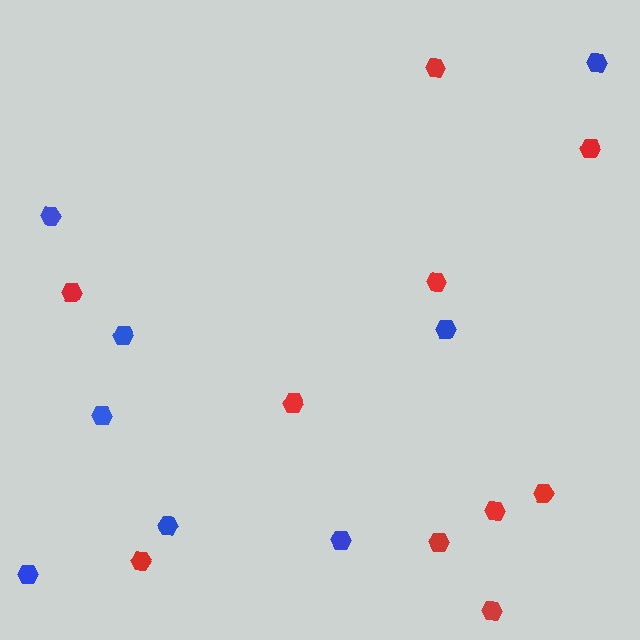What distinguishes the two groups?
There are 2 groups: one group of blue hexagons (8) and one group of red hexagons (10).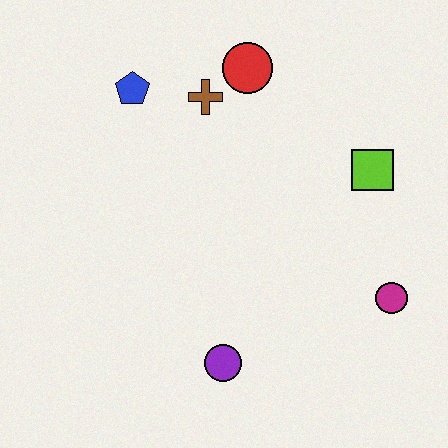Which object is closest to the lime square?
The magenta circle is closest to the lime square.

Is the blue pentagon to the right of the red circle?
No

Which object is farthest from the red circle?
The purple circle is farthest from the red circle.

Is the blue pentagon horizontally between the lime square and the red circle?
No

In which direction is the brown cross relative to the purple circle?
The brown cross is above the purple circle.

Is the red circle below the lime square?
No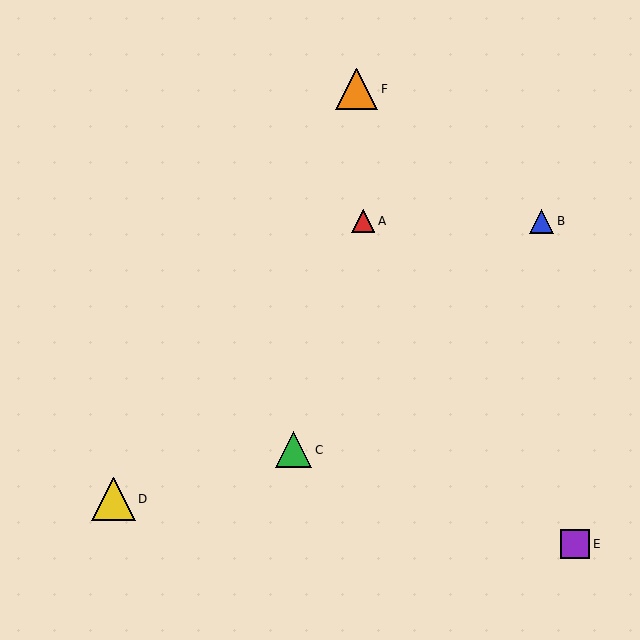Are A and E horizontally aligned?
No, A is at y≈221 and E is at y≈544.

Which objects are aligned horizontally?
Objects A, B are aligned horizontally.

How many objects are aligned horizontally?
2 objects (A, B) are aligned horizontally.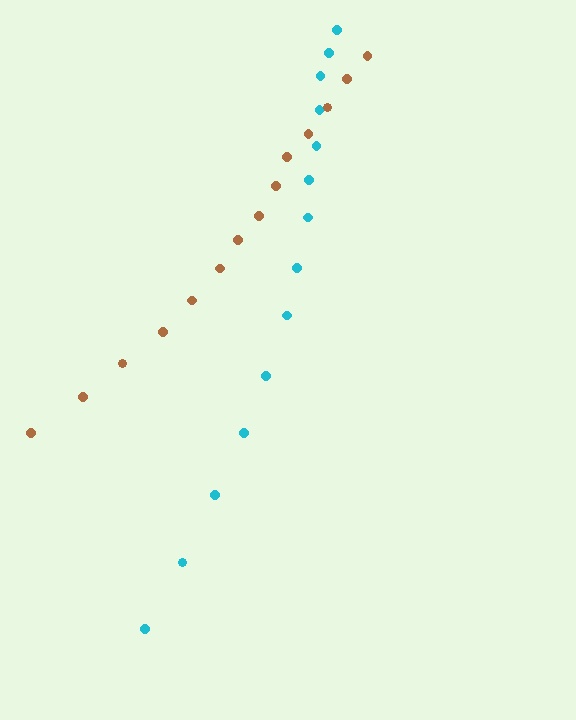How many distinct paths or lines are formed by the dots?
There are 2 distinct paths.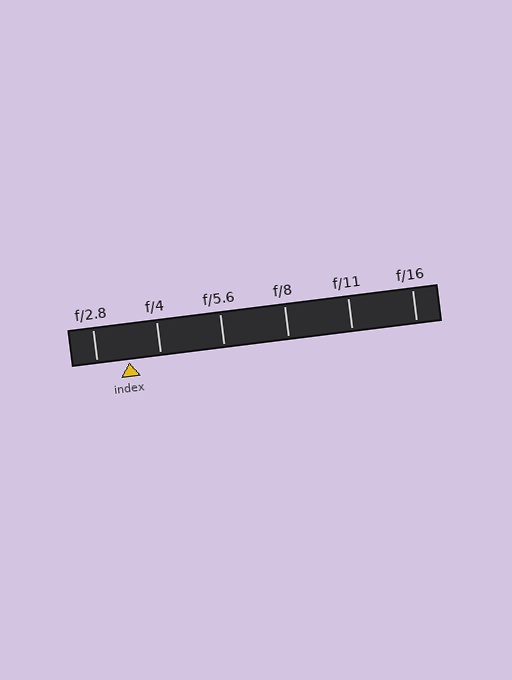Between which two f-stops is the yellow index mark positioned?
The index mark is between f/2.8 and f/4.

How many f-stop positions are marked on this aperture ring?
There are 6 f-stop positions marked.